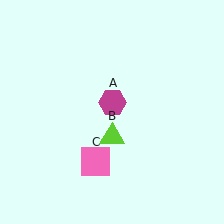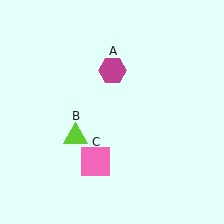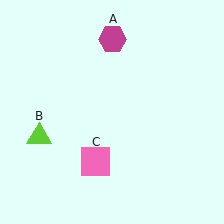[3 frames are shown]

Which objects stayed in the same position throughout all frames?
Pink square (object C) remained stationary.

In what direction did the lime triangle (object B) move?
The lime triangle (object B) moved left.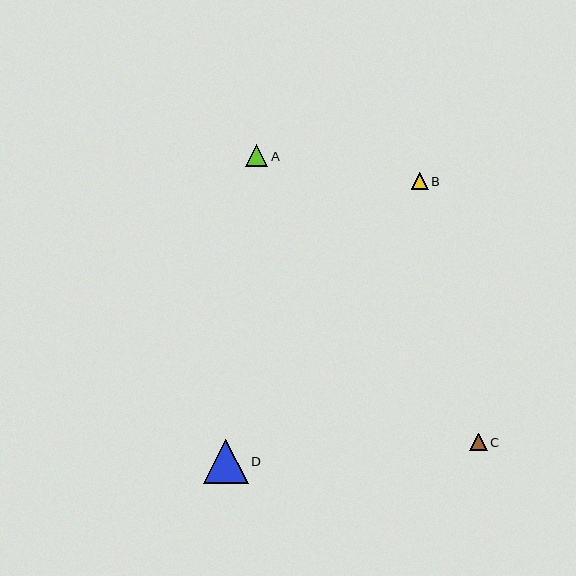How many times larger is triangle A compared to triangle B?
Triangle A is approximately 1.3 times the size of triangle B.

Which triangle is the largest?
Triangle D is the largest with a size of approximately 44 pixels.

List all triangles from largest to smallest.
From largest to smallest: D, A, C, B.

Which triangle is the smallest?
Triangle B is the smallest with a size of approximately 17 pixels.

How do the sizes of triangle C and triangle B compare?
Triangle C and triangle B are approximately the same size.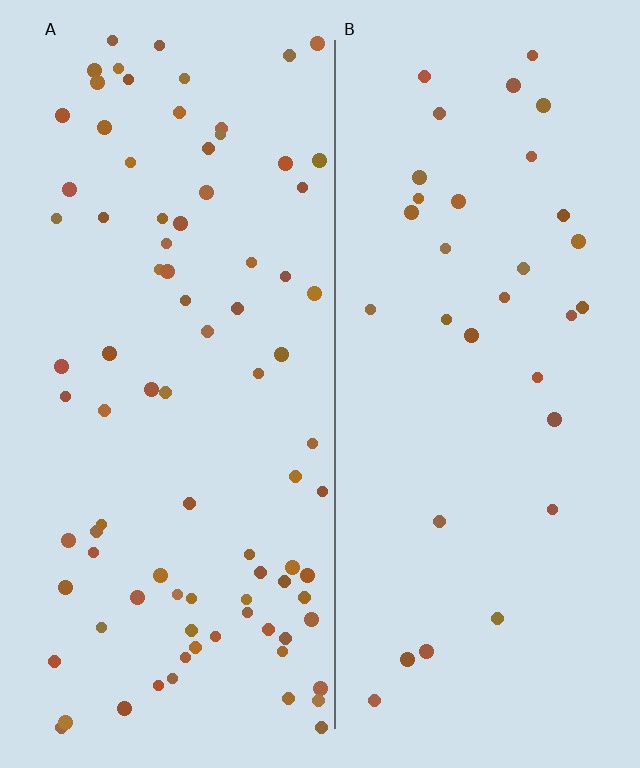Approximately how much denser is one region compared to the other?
Approximately 2.6× — region A over region B.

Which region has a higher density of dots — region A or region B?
A (the left).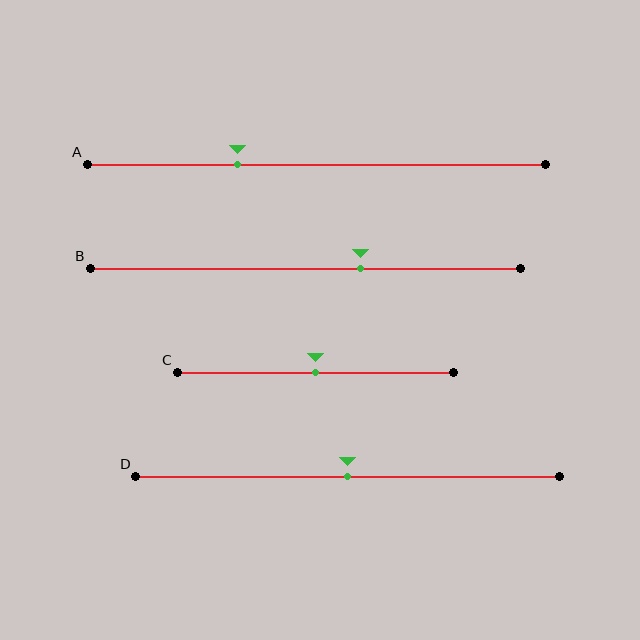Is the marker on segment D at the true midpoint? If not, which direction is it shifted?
Yes, the marker on segment D is at the true midpoint.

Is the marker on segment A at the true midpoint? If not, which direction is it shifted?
No, the marker on segment A is shifted to the left by about 17% of the segment length.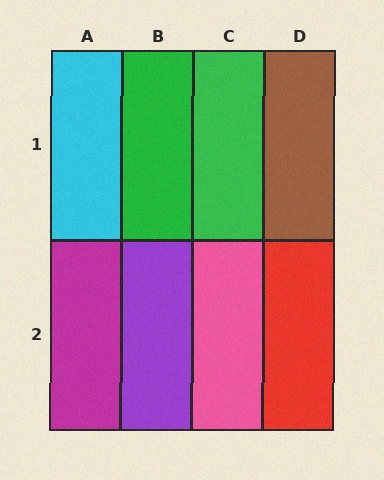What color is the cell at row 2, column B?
Purple.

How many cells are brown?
1 cell is brown.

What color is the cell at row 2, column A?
Magenta.